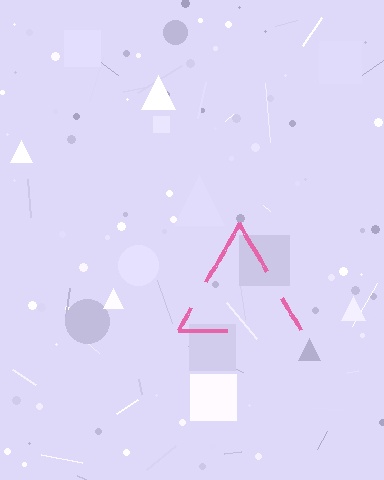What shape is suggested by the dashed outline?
The dashed outline suggests a triangle.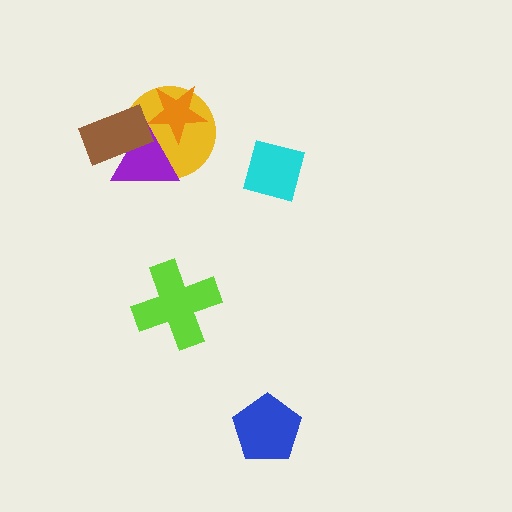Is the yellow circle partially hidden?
Yes, it is partially covered by another shape.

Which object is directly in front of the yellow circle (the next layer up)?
The orange star is directly in front of the yellow circle.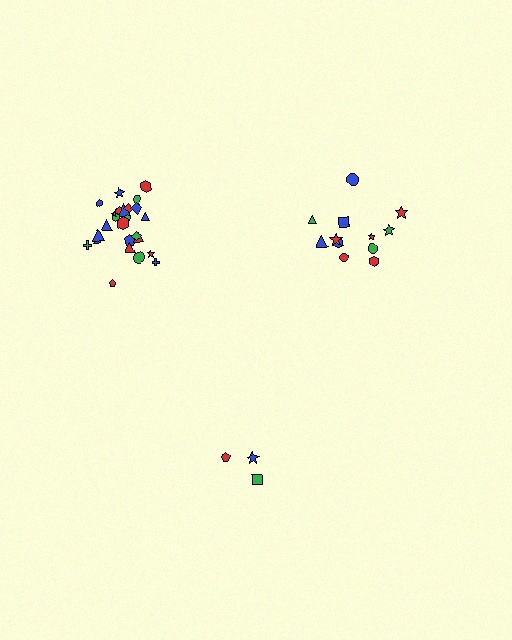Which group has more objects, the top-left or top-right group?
The top-left group.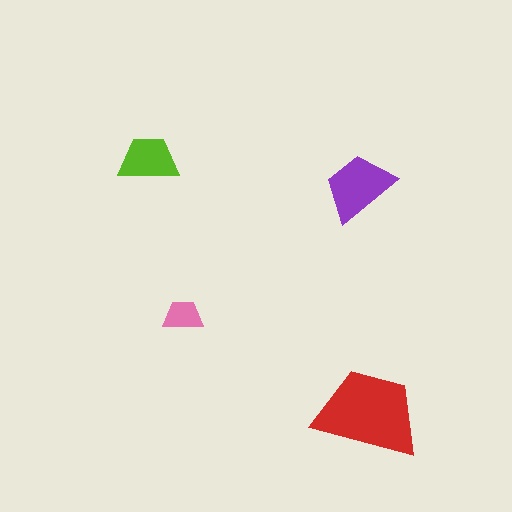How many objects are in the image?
There are 4 objects in the image.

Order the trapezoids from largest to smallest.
the red one, the purple one, the lime one, the pink one.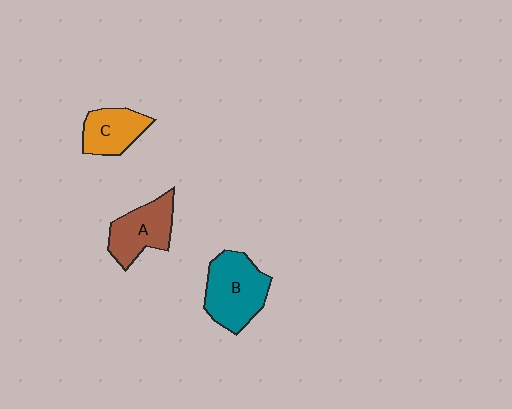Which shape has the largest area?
Shape B (teal).